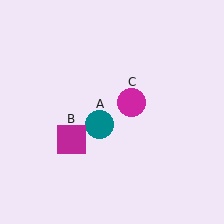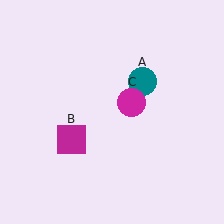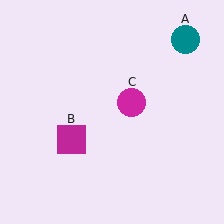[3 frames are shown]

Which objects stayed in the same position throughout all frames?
Magenta square (object B) and magenta circle (object C) remained stationary.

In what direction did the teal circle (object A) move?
The teal circle (object A) moved up and to the right.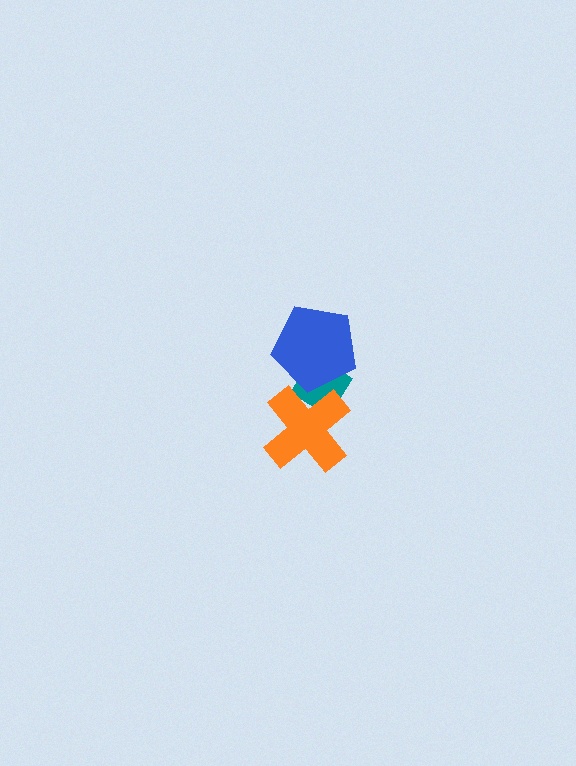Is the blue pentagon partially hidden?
No, no other shape covers it.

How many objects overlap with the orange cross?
1 object overlaps with the orange cross.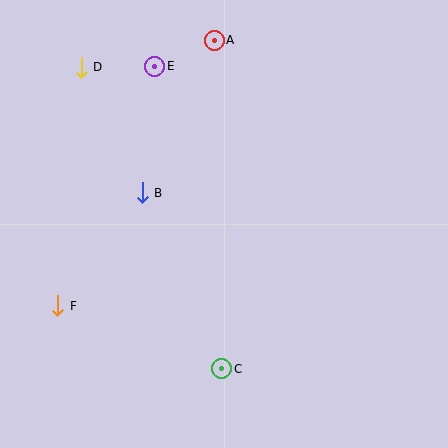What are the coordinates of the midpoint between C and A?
The midpoint between C and A is at (218, 205).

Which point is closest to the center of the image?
Point B at (142, 193) is closest to the center.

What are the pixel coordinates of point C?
Point C is at (222, 369).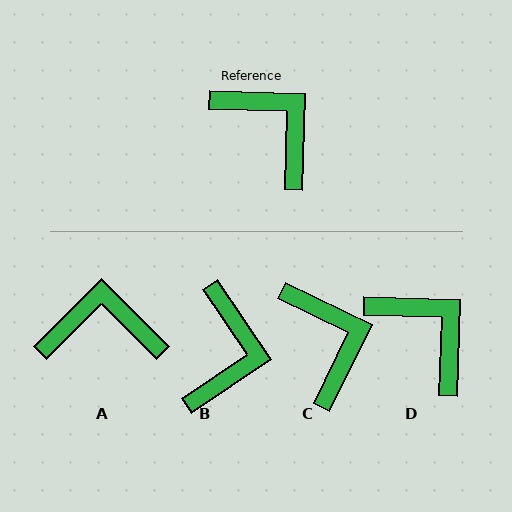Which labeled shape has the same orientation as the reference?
D.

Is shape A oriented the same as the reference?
No, it is off by about 47 degrees.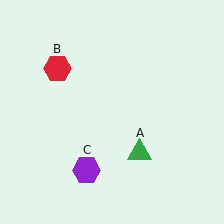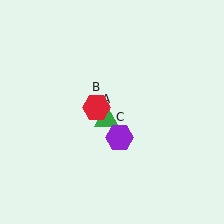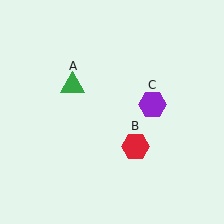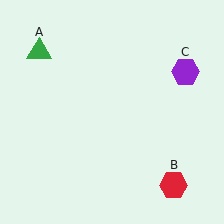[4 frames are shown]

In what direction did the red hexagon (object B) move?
The red hexagon (object B) moved down and to the right.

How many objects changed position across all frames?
3 objects changed position: green triangle (object A), red hexagon (object B), purple hexagon (object C).